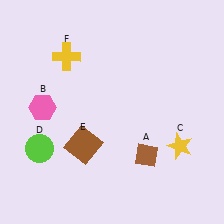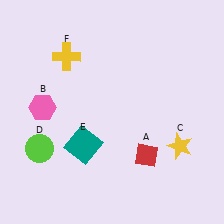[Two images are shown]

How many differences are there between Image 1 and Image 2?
There are 2 differences between the two images.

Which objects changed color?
A changed from brown to red. E changed from brown to teal.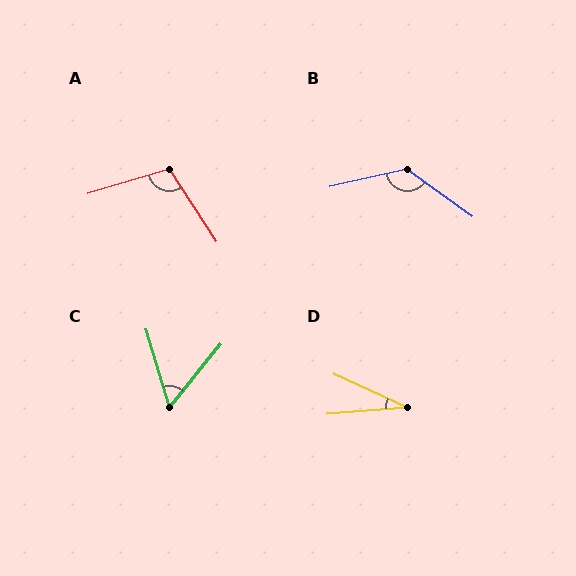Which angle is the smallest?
D, at approximately 30 degrees.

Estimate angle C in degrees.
Approximately 56 degrees.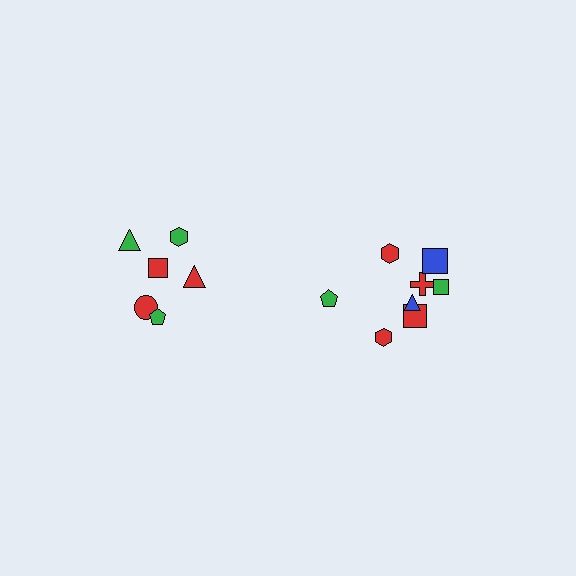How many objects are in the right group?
There are 8 objects.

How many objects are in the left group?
There are 6 objects.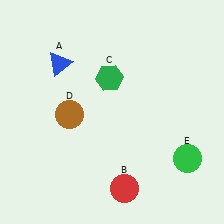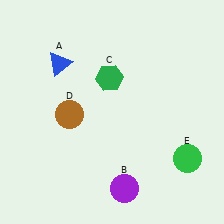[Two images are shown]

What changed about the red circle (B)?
In Image 1, B is red. In Image 2, it changed to purple.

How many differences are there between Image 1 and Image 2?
There is 1 difference between the two images.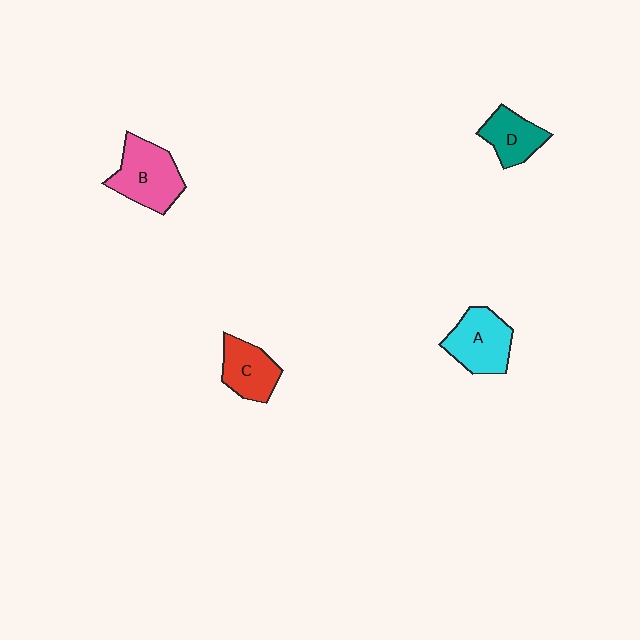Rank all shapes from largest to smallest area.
From largest to smallest: B (pink), A (cyan), C (red), D (teal).